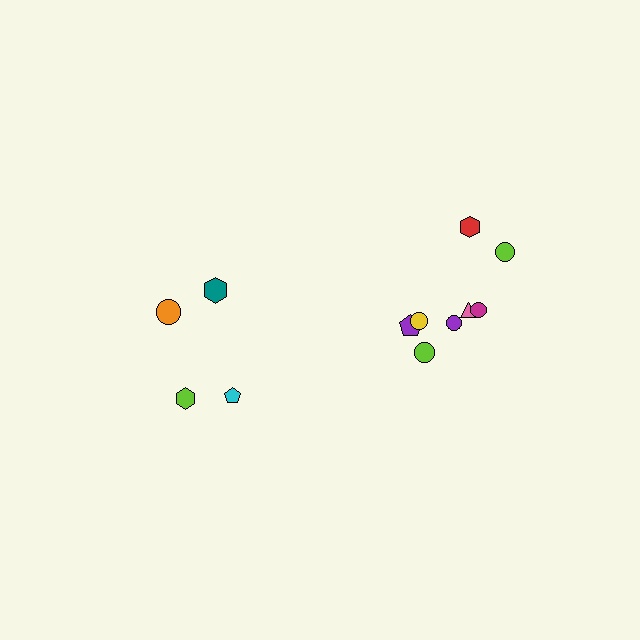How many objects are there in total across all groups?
There are 12 objects.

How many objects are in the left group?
There are 4 objects.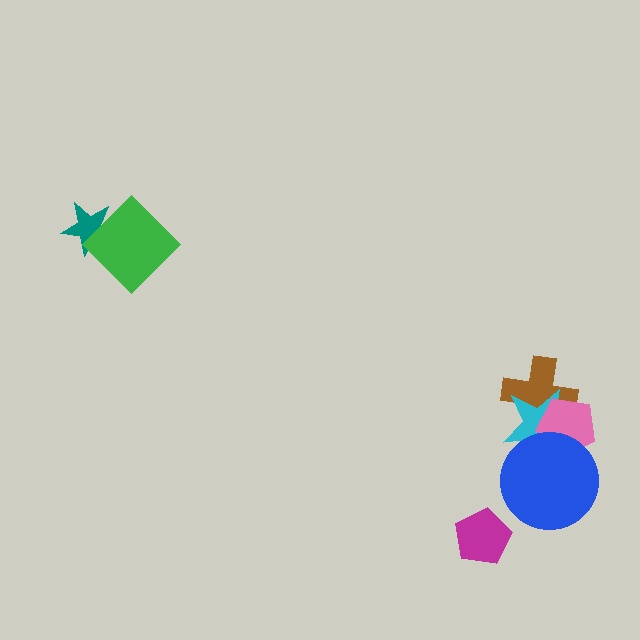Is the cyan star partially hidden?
Yes, it is partially covered by another shape.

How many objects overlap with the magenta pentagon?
0 objects overlap with the magenta pentagon.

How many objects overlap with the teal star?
1 object overlaps with the teal star.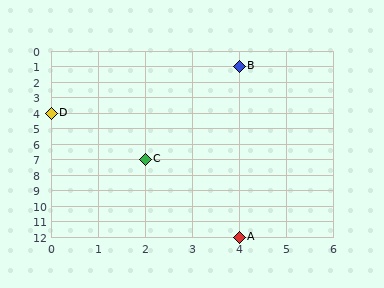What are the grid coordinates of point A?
Point A is at grid coordinates (4, 12).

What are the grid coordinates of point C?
Point C is at grid coordinates (2, 7).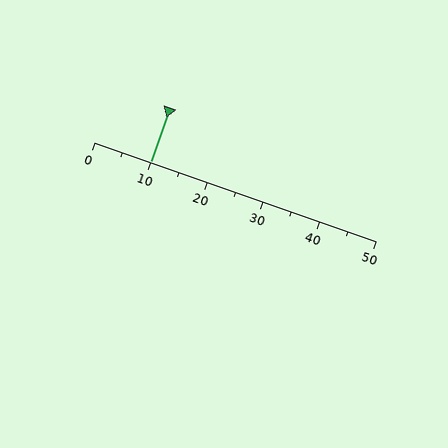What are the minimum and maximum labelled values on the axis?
The axis runs from 0 to 50.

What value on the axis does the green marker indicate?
The marker indicates approximately 10.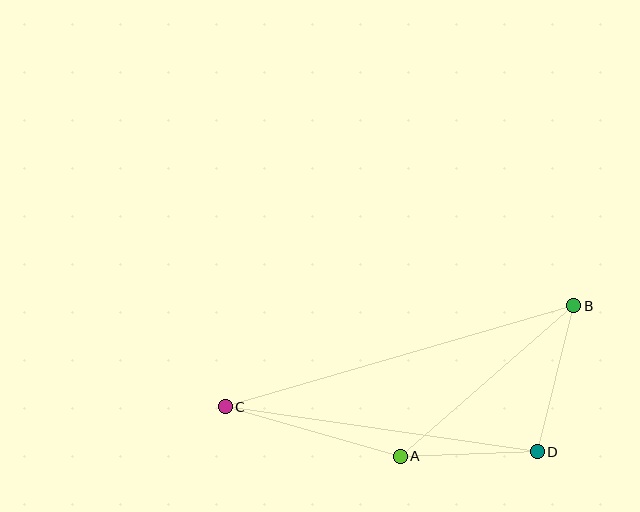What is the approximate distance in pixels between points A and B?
The distance between A and B is approximately 229 pixels.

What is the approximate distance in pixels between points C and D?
The distance between C and D is approximately 315 pixels.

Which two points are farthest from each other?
Points B and C are farthest from each other.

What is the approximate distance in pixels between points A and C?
The distance between A and C is approximately 182 pixels.